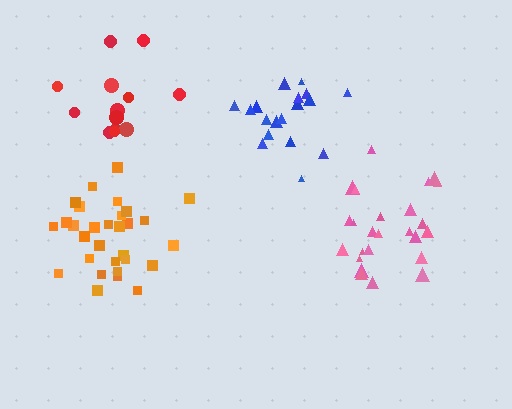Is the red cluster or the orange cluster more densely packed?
Orange.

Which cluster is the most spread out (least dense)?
Red.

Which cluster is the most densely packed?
Orange.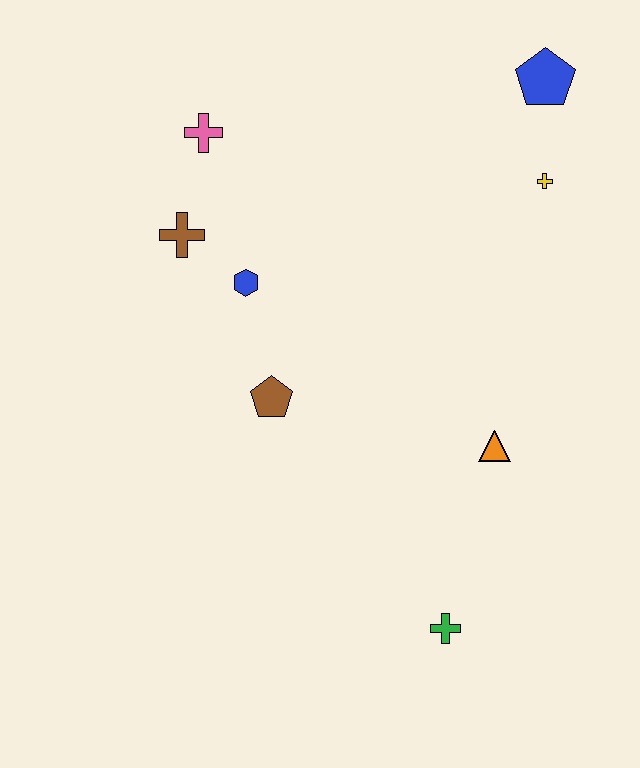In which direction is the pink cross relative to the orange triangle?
The pink cross is above the orange triangle.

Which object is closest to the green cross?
The orange triangle is closest to the green cross.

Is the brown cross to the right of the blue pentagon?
No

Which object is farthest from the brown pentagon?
The blue pentagon is farthest from the brown pentagon.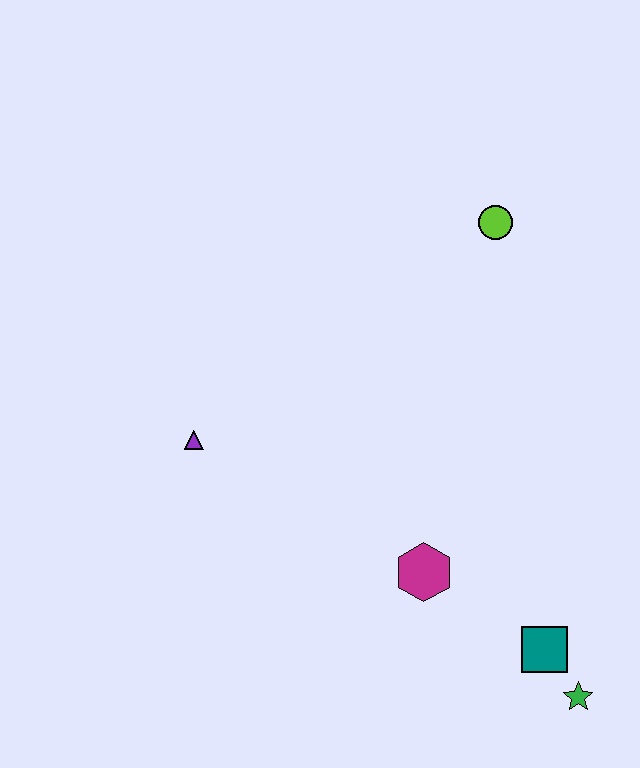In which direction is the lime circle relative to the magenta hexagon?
The lime circle is above the magenta hexagon.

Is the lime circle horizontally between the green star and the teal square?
No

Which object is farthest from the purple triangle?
The green star is farthest from the purple triangle.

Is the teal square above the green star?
Yes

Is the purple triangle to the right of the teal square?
No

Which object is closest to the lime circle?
The magenta hexagon is closest to the lime circle.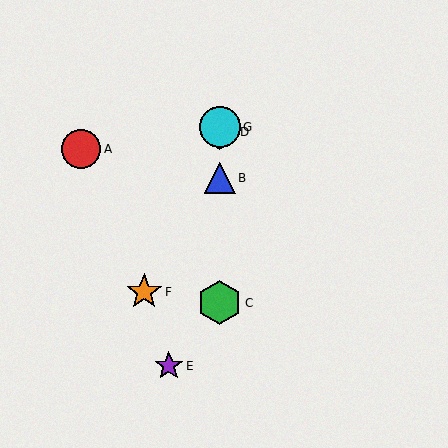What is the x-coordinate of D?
Object D is at x≈220.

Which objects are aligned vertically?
Objects B, C, D, G are aligned vertically.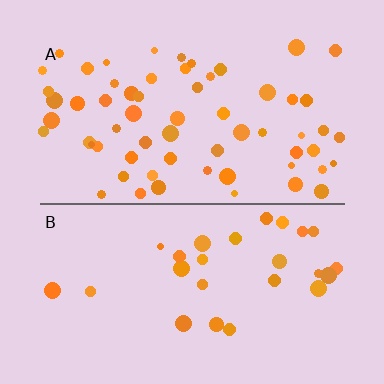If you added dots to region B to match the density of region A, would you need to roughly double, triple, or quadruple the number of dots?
Approximately double.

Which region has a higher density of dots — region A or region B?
A (the top).